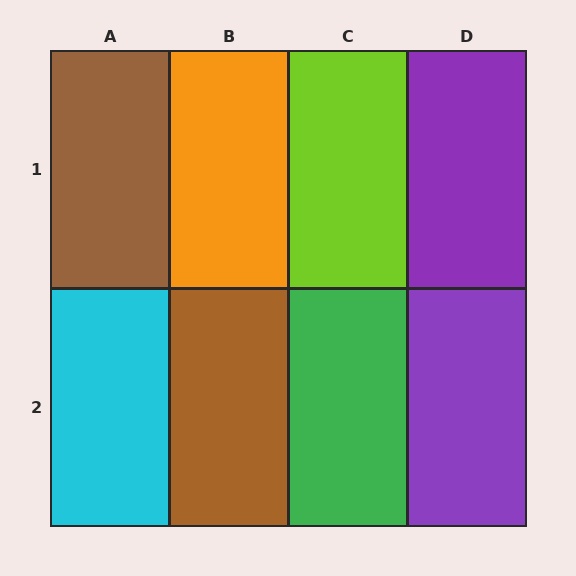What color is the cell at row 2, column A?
Cyan.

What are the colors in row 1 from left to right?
Brown, orange, lime, purple.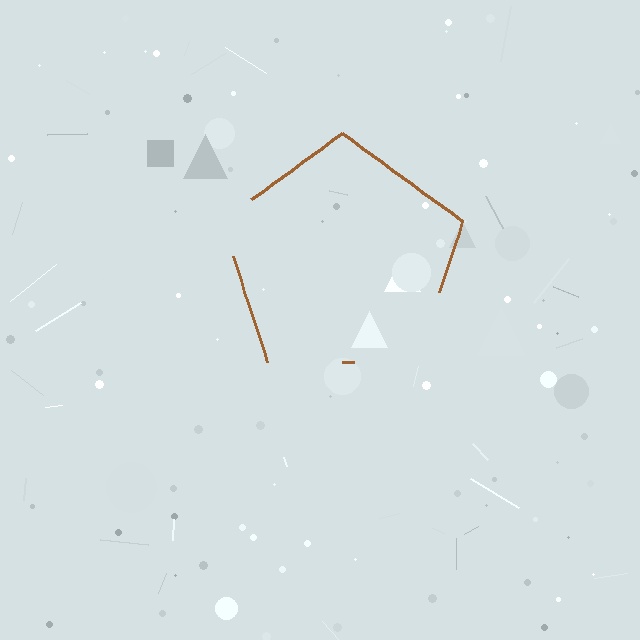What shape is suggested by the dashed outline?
The dashed outline suggests a pentagon.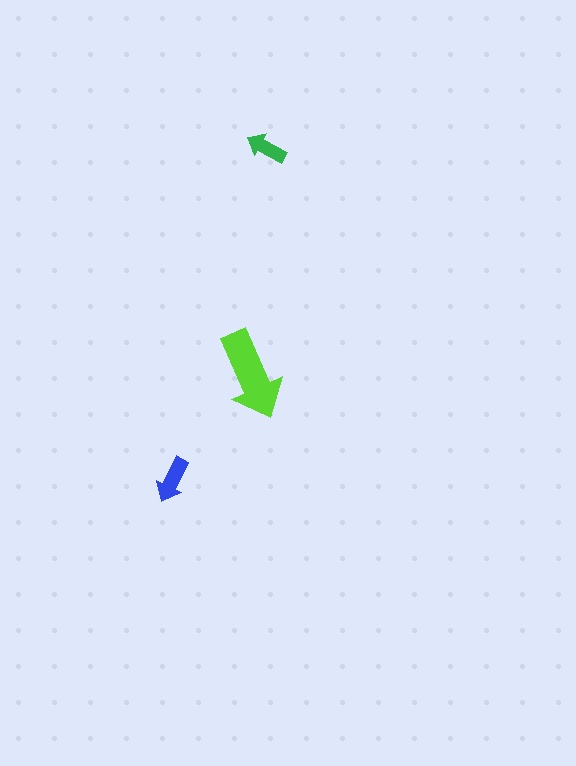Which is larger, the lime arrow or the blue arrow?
The lime one.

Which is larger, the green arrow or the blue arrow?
The blue one.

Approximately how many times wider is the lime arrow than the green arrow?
About 2 times wider.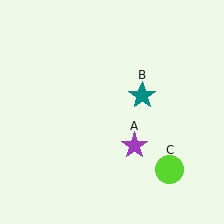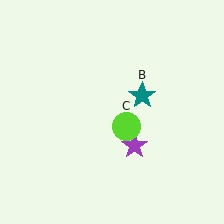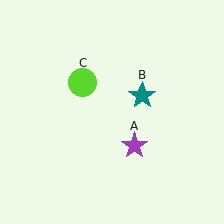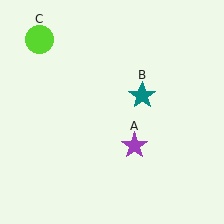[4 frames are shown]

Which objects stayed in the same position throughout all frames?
Purple star (object A) and teal star (object B) remained stationary.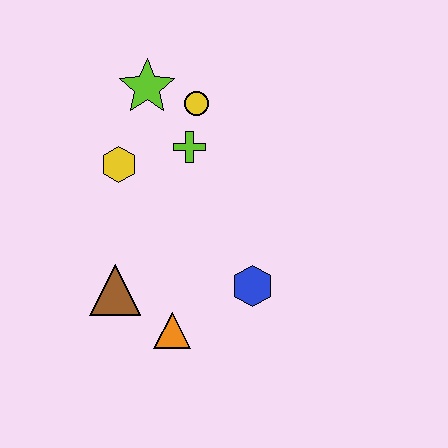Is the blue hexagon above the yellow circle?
No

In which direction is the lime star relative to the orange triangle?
The lime star is above the orange triangle.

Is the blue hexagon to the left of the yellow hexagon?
No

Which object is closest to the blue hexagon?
The orange triangle is closest to the blue hexagon.